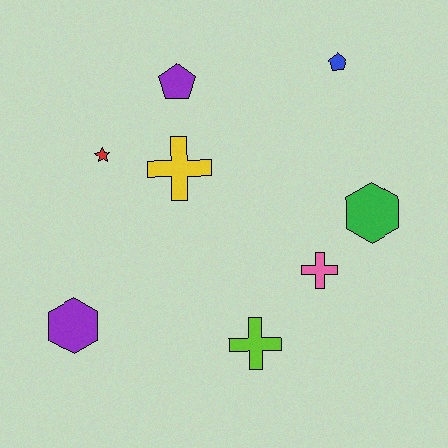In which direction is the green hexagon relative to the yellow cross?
The green hexagon is to the right of the yellow cross.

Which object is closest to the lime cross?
The pink cross is closest to the lime cross.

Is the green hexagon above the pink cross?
Yes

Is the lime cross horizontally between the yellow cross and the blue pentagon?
Yes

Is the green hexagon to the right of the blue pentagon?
Yes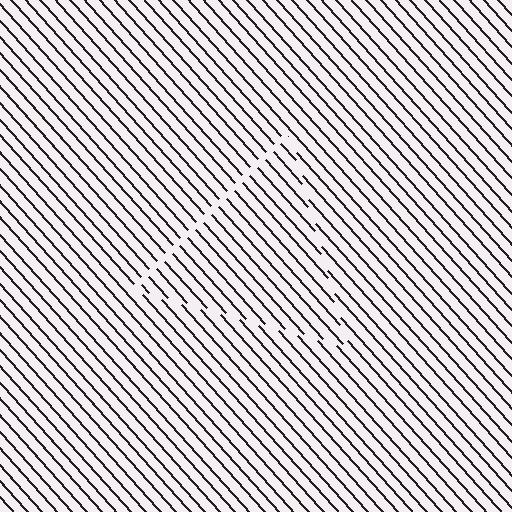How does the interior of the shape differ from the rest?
The interior of the shape contains the same grating, shifted by half a period — the contour is defined by the phase discontinuity where line-ends from the inner and outer gratings abut.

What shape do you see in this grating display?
An illusory triangle. The interior of the shape contains the same grating, shifted by half a period — the contour is defined by the phase discontinuity where line-ends from the inner and outer gratings abut.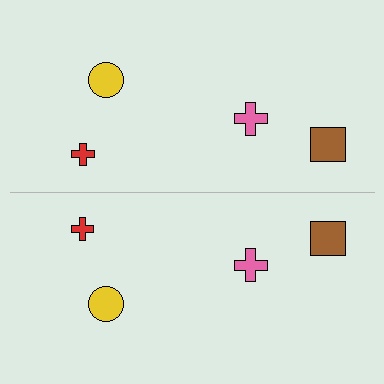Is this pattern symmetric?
Yes, this pattern has bilateral (reflection) symmetry.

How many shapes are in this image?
There are 8 shapes in this image.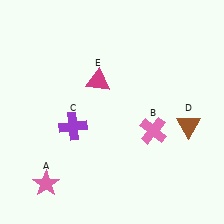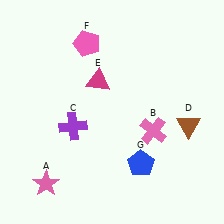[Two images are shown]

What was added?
A pink pentagon (F), a blue pentagon (G) were added in Image 2.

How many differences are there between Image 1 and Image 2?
There are 2 differences between the two images.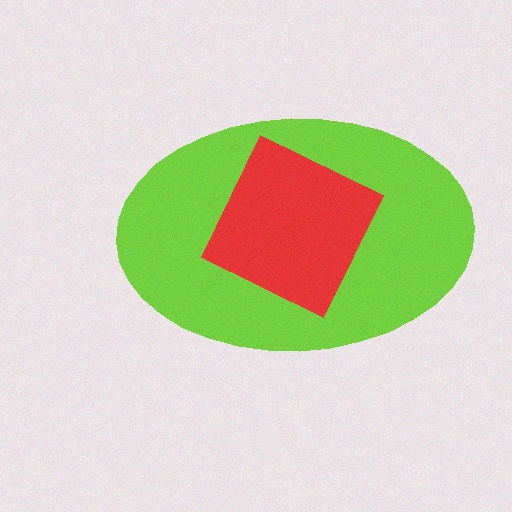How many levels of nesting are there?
2.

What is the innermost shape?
The red square.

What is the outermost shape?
The lime ellipse.